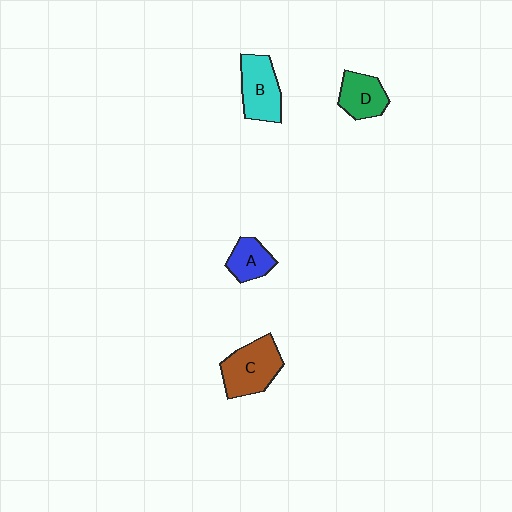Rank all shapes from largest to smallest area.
From largest to smallest: C (brown), B (cyan), D (green), A (blue).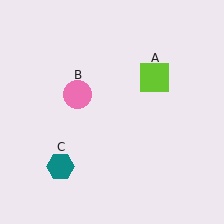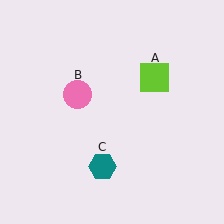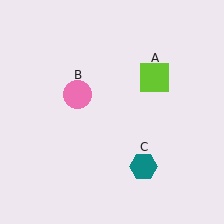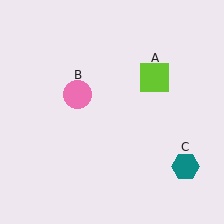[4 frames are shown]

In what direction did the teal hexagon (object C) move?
The teal hexagon (object C) moved right.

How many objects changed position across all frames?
1 object changed position: teal hexagon (object C).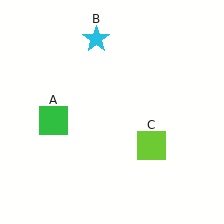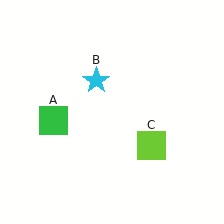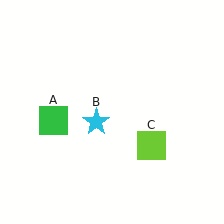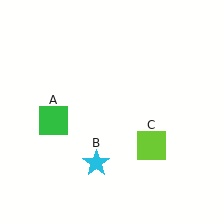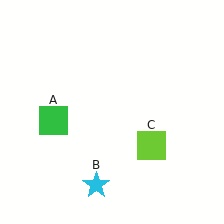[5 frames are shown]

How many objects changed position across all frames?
1 object changed position: cyan star (object B).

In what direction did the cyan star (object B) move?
The cyan star (object B) moved down.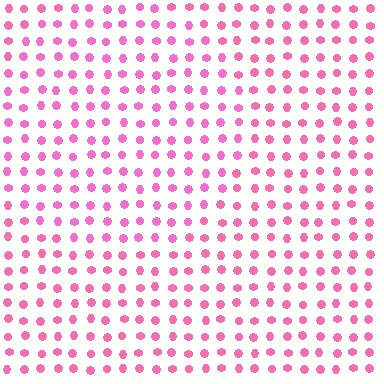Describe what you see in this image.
The image is filled with small pink elements in a uniform arrangement. A circle-shaped region is visible where the elements are tinted to a slightly different hue, forming a subtle color boundary.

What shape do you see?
I see a circle.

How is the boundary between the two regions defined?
The boundary is defined purely by a slight shift in hue (about 14 degrees). Spacing, size, and orientation are identical on both sides.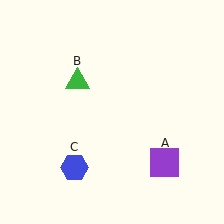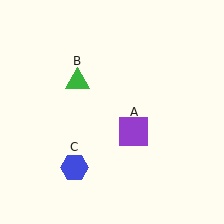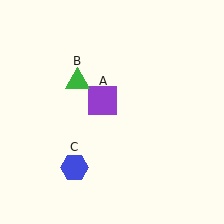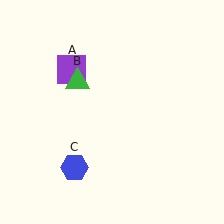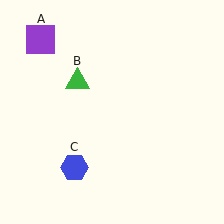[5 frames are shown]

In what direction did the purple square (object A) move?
The purple square (object A) moved up and to the left.